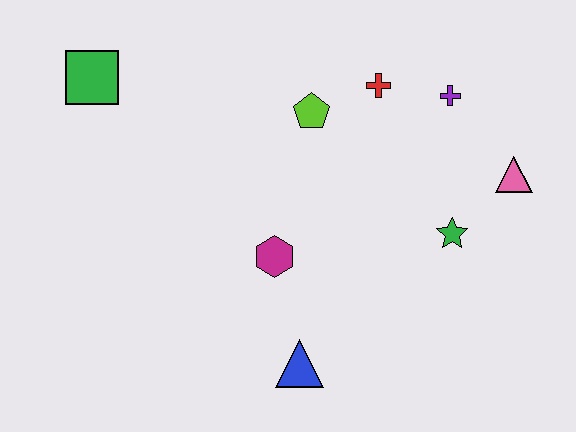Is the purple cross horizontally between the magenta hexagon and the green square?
No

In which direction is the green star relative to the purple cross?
The green star is below the purple cross.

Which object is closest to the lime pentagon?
The red cross is closest to the lime pentagon.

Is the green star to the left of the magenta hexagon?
No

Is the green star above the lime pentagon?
No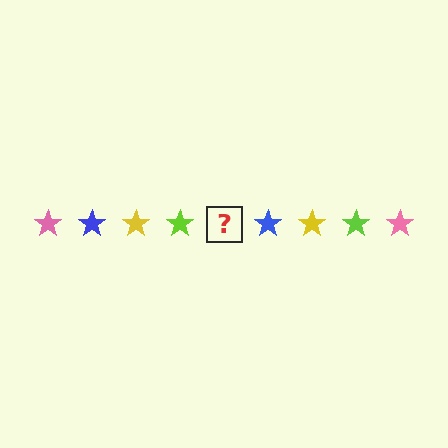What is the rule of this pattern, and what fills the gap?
The rule is that the pattern cycles through pink, blue, yellow, lime stars. The gap should be filled with a pink star.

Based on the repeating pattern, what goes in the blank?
The blank should be a pink star.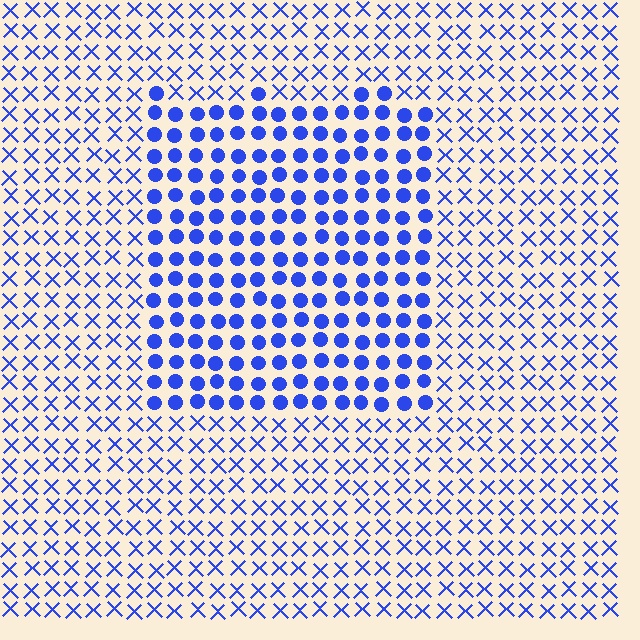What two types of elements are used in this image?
The image uses circles inside the rectangle region and X marks outside it.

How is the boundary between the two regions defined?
The boundary is defined by a change in element shape: circles inside vs. X marks outside. All elements share the same color and spacing.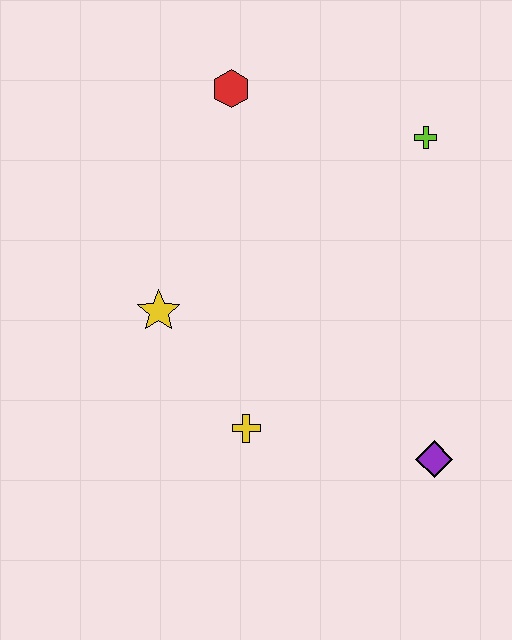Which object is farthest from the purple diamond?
The red hexagon is farthest from the purple diamond.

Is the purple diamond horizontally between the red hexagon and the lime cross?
No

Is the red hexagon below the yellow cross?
No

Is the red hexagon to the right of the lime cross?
No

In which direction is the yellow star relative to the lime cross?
The yellow star is to the left of the lime cross.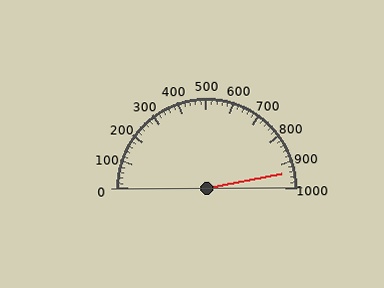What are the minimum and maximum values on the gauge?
The gauge ranges from 0 to 1000.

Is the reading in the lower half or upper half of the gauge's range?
The reading is in the upper half of the range (0 to 1000).